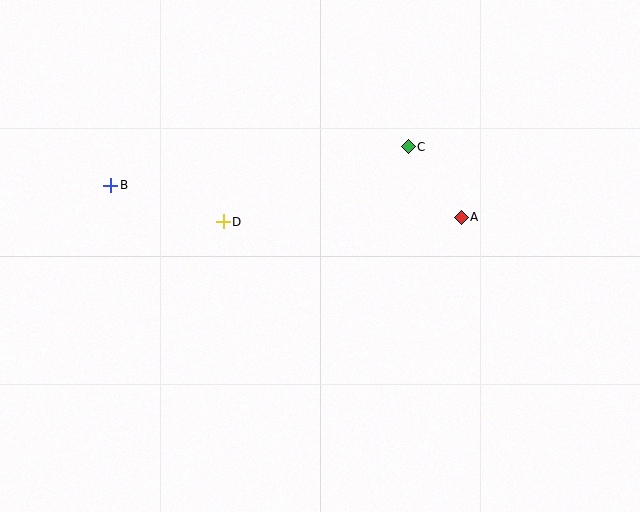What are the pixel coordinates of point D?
Point D is at (223, 222).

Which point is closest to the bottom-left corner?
Point B is closest to the bottom-left corner.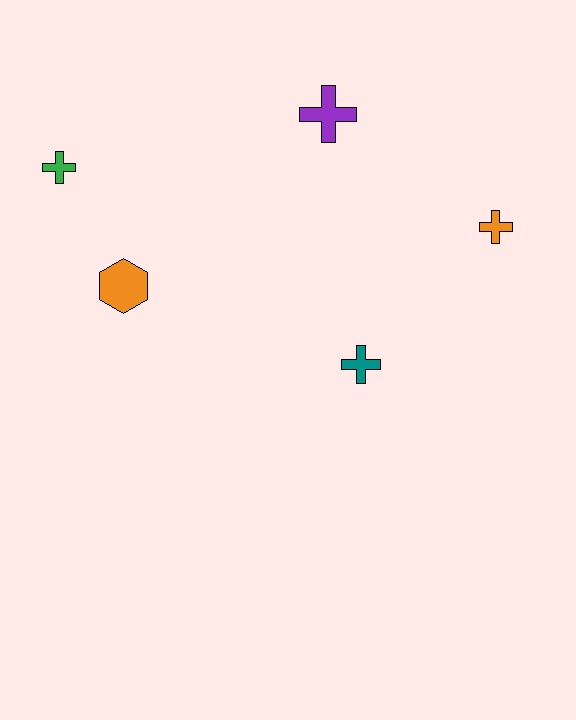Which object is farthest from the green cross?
The orange cross is farthest from the green cross.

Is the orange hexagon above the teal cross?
Yes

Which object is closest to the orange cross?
The teal cross is closest to the orange cross.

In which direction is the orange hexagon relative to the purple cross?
The orange hexagon is to the left of the purple cross.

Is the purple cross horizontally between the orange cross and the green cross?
Yes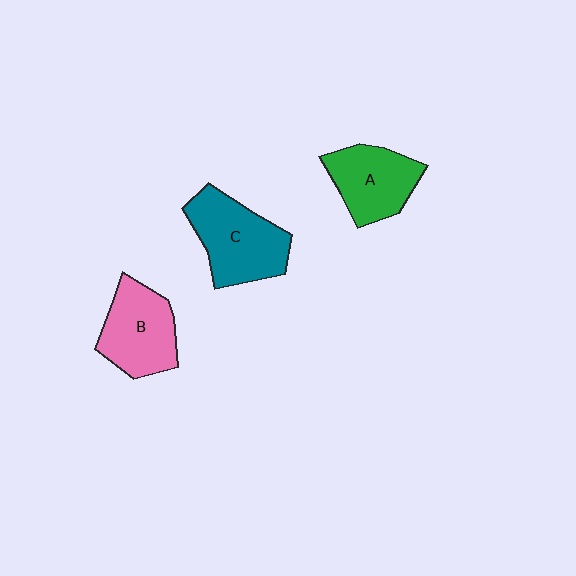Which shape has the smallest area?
Shape A (green).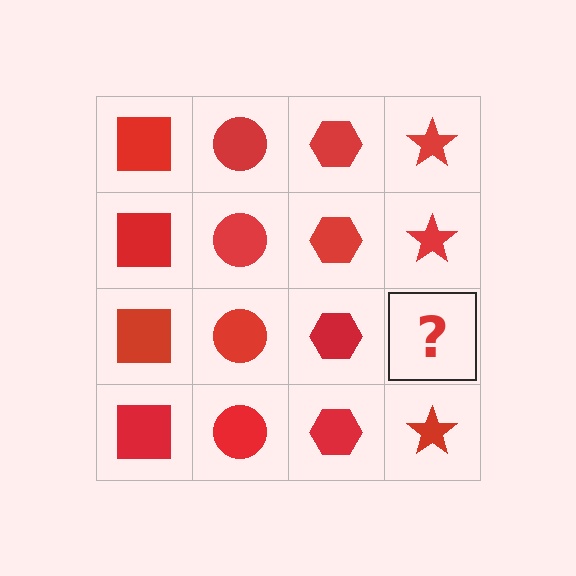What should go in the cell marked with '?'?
The missing cell should contain a red star.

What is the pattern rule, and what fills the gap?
The rule is that each column has a consistent shape. The gap should be filled with a red star.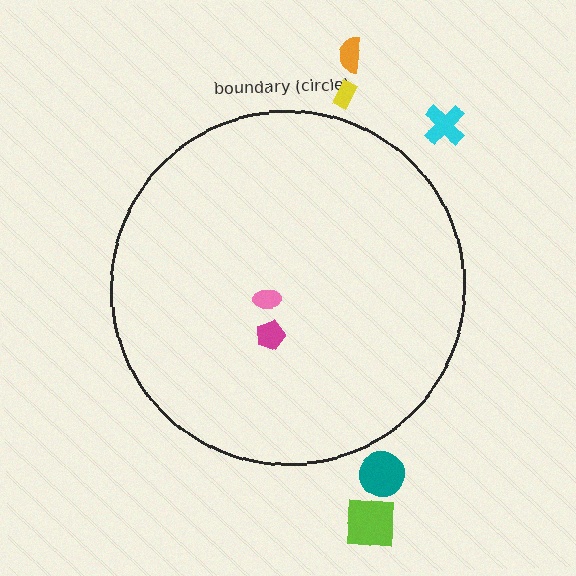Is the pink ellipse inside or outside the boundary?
Inside.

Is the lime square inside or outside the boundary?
Outside.